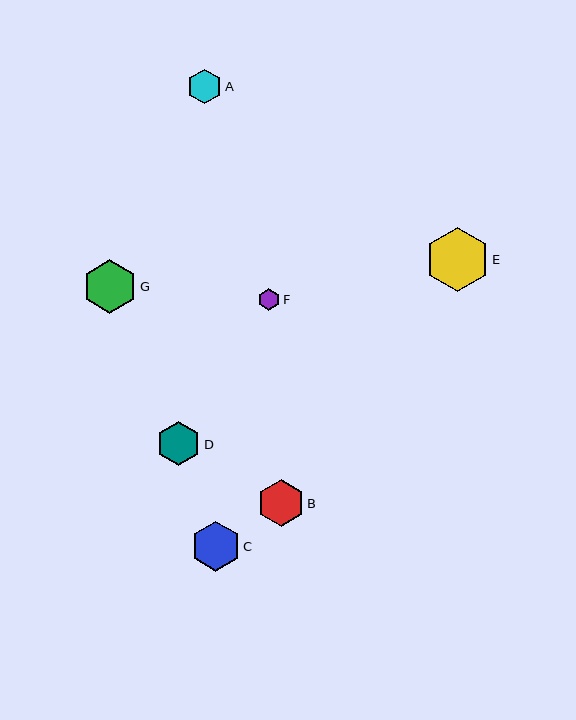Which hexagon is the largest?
Hexagon E is the largest with a size of approximately 64 pixels.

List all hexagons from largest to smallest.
From largest to smallest: E, G, C, B, D, A, F.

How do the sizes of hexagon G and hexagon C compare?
Hexagon G and hexagon C are approximately the same size.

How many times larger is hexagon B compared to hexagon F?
Hexagon B is approximately 2.2 times the size of hexagon F.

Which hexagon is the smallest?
Hexagon F is the smallest with a size of approximately 21 pixels.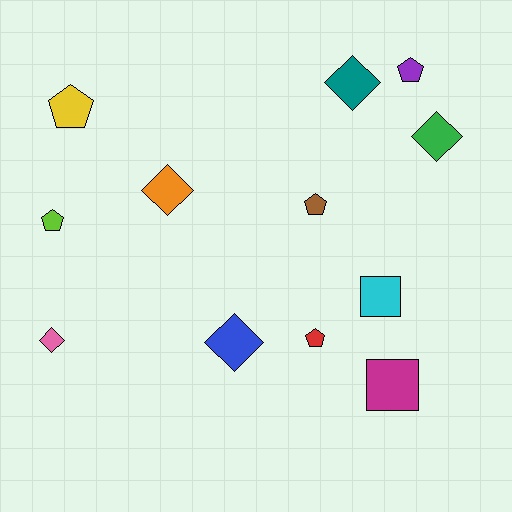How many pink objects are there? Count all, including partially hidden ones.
There is 1 pink object.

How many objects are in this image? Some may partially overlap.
There are 12 objects.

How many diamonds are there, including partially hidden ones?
There are 5 diamonds.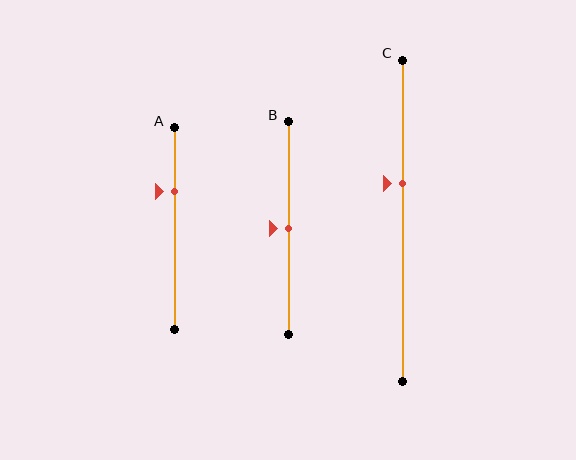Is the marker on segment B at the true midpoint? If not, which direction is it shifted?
Yes, the marker on segment B is at the true midpoint.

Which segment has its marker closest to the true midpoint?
Segment B has its marker closest to the true midpoint.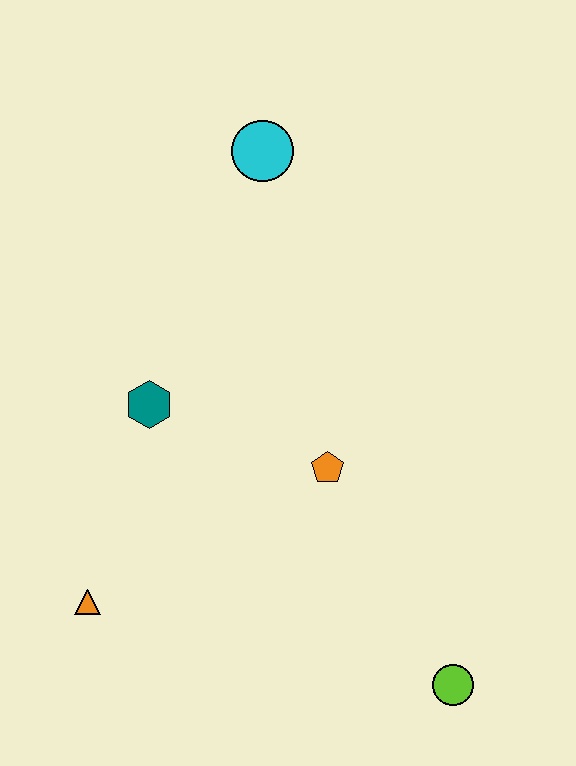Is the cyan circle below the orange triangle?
No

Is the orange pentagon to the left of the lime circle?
Yes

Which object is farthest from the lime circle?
The cyan circle is farthest from the lime circle.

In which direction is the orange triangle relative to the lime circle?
The orange triangle is to the left of the lime circle.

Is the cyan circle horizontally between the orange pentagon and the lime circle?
No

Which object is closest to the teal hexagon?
The orange pentagon is closest to the teal hexagon.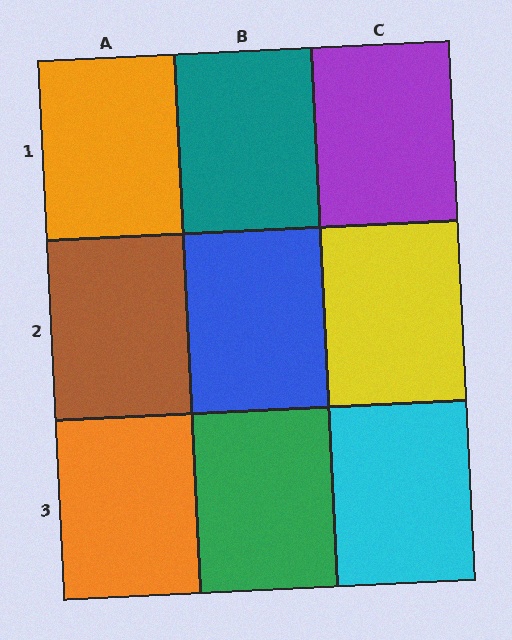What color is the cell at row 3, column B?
Green.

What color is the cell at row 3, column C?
Cyan.